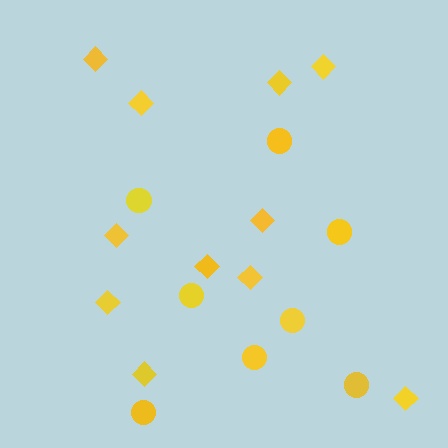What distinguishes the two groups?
There are 2 groups: one group of circles (8) and one group of diamonds (11).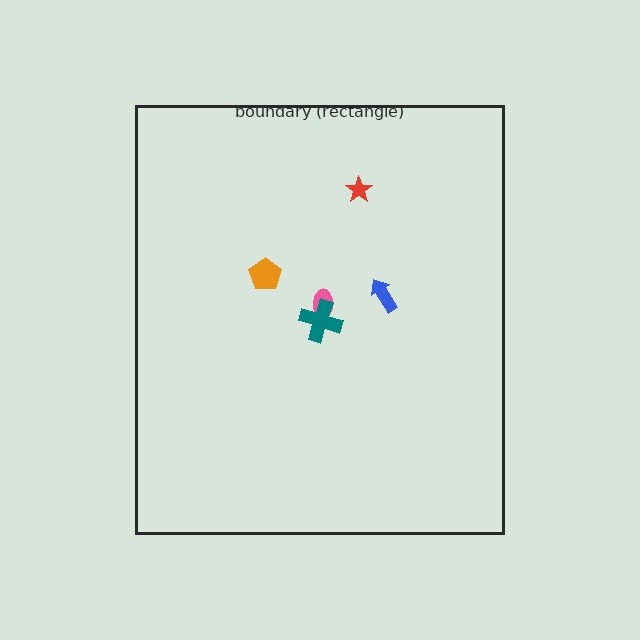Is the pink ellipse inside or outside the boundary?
Inside.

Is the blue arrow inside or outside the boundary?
Inside.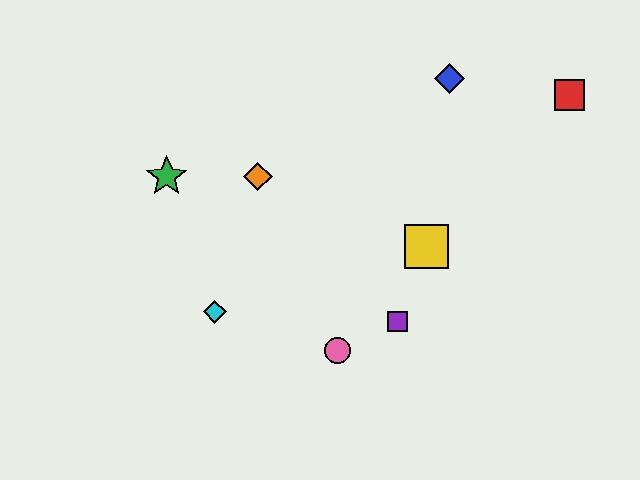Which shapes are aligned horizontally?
The green star, the orange diamond are aligned horizontally.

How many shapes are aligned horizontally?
2 shapes (the green star, the orange diamond) are aligned horizontally.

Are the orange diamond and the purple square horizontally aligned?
No, the orange diamond is at y≈177 and the purple square is at y≈322.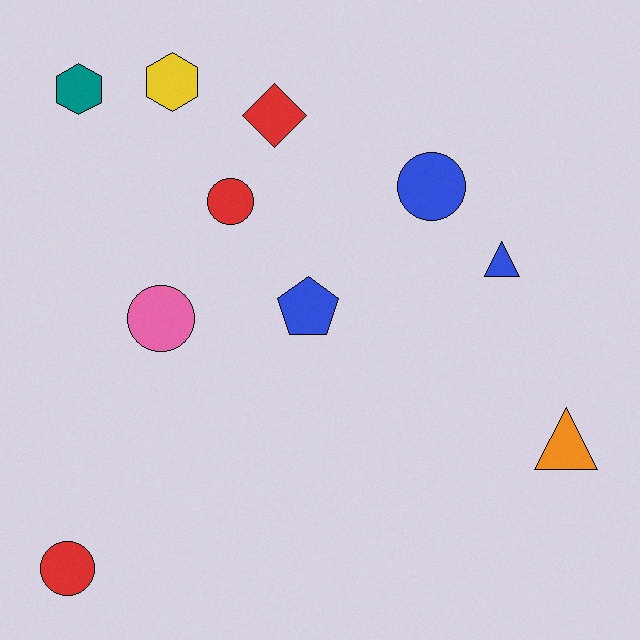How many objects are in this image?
There are 10 objects.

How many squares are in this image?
There are no squares.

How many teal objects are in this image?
There is 1 teal object.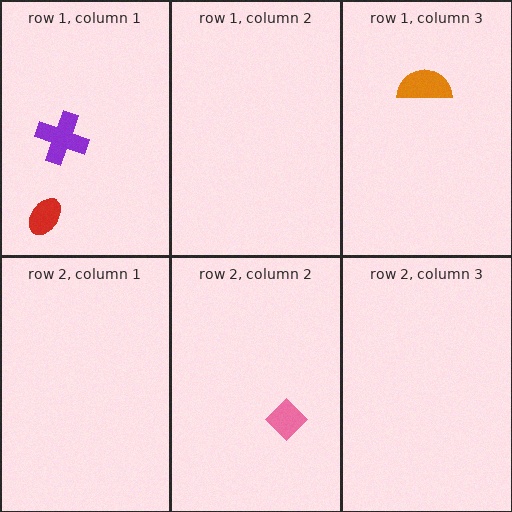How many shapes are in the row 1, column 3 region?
1.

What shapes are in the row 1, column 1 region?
The red ellipse, the purple cross.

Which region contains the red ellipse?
The row 1, column 1 region.